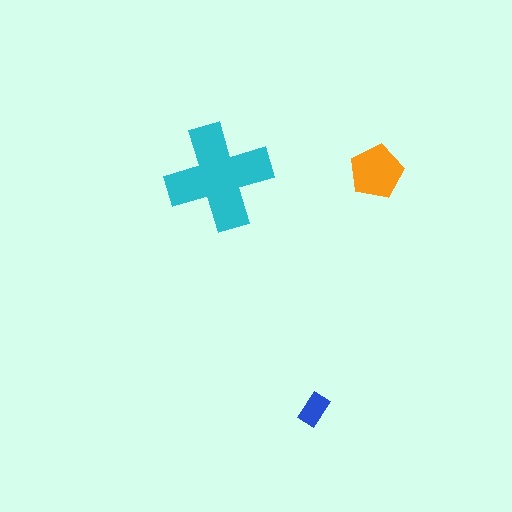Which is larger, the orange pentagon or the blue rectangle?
The orange pentagon.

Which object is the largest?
The cyan cross.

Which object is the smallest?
The blue rectangle.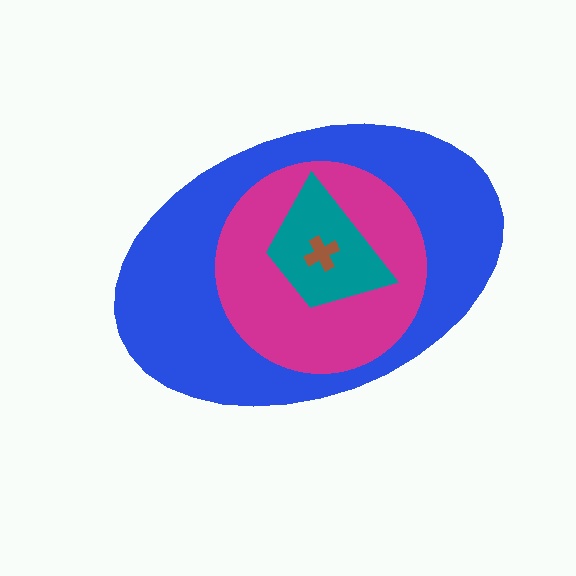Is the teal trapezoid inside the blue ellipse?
Yes.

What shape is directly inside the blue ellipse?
The magenta circle.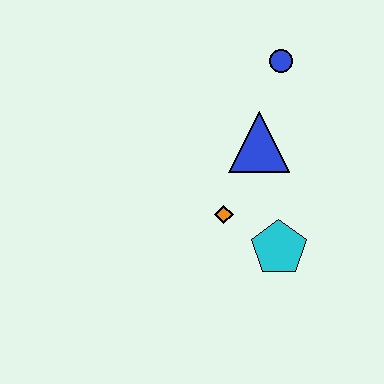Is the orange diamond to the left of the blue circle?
Yes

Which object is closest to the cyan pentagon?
The orange diamond is closest to the cyan pentagon.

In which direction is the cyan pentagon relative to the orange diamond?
The cyan pentagon is to the right of the orange diamond.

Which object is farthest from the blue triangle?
The cyan pentagon is farthest from the blue triangle.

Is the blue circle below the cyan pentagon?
No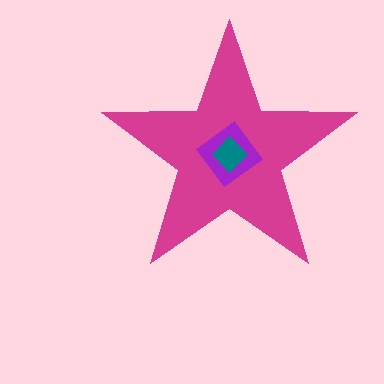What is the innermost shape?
The teal diamond.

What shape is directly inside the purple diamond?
The teal diamond.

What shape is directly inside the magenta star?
The purple diamond.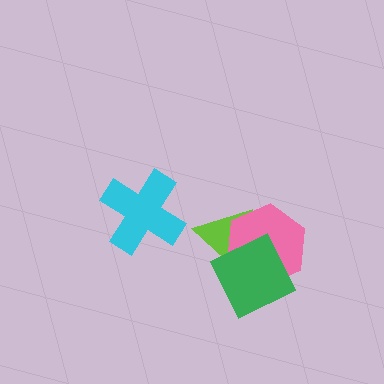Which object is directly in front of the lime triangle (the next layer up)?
The pink hexagon is directly in front of the lime triangle.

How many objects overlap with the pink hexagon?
2 objects overlap with the pink hexagon.